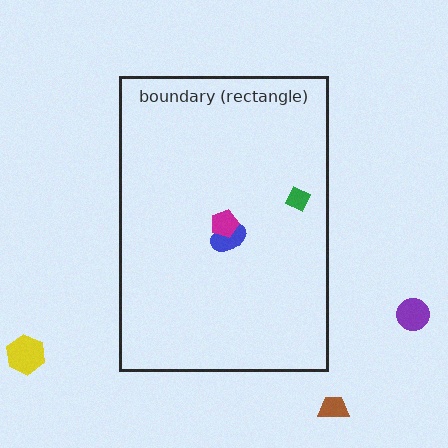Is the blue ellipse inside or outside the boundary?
Inside.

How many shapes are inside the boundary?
3 inside, 3 outside.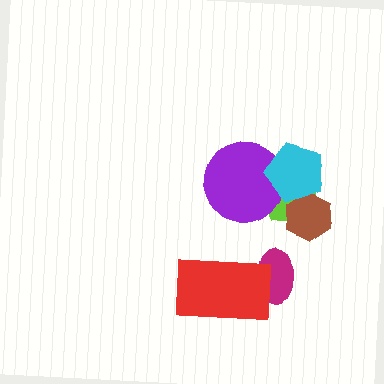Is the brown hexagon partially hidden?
Yes, it is partially covered by another shape.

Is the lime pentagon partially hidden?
Yes, it is partially covered by another shape.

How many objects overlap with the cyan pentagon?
3 objects overlap with the cyan pentagon.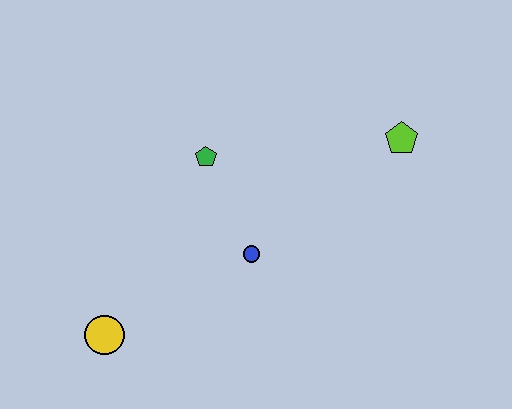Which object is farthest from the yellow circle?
The lime pentagon is farthest from the yellow circle.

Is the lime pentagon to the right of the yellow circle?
Yes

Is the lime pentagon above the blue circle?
Yes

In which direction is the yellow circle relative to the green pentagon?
The yellow circle is below the green pentagon.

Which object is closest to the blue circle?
The green pentagon is closest to the blue circle.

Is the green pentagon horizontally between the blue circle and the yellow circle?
Yes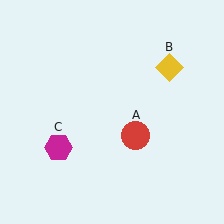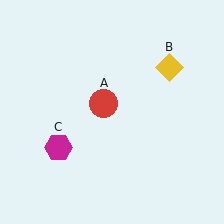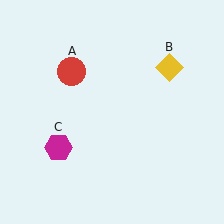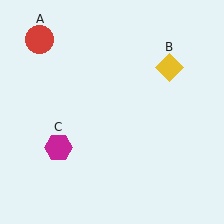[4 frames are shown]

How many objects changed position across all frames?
1 object changed position: red circle (object A).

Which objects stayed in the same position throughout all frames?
Yellow diamond (object B) and magenta hexagon (object C) remained stationary.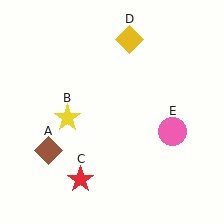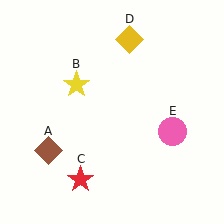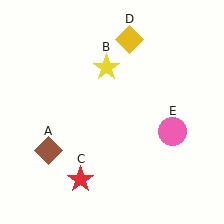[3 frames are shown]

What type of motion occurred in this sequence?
The yellow star (object B) rotated clockwise around the center of the scene.